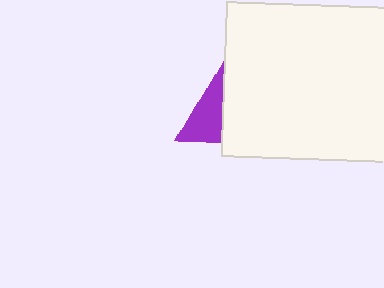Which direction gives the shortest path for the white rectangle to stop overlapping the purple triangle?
Moving right gives the shortest separation.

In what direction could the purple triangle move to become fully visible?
The purple triangle could move left. That would shift it out from behind the white rectangle entirely.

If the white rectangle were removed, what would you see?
You would see the complete purple triangle.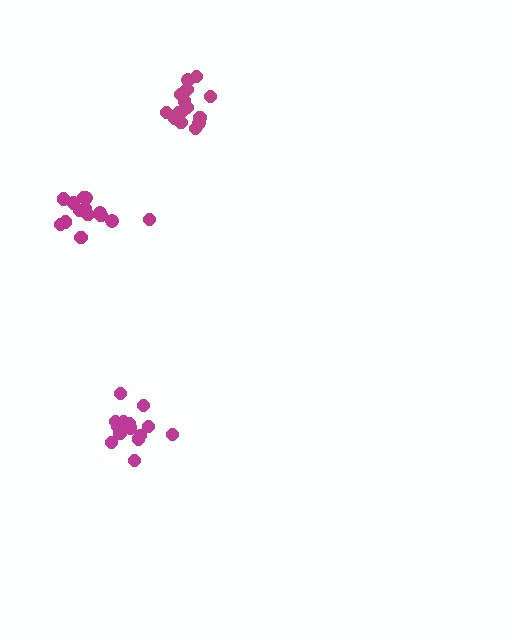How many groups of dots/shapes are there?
There are 3 groups.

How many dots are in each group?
Group 1: 15 dots, Group 2: 14 dots, Group 3: 14 dots (43 total).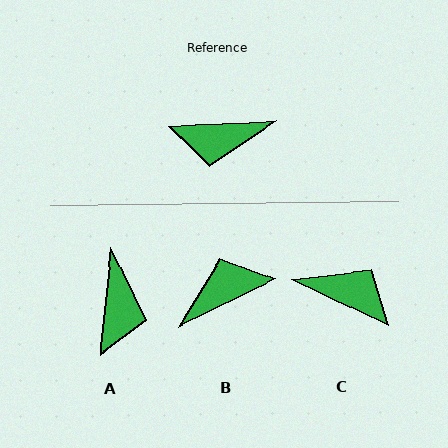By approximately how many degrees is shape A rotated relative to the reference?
Approximately 82 degrees counter-clockwise.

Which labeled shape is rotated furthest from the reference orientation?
B, about 156 degrees away.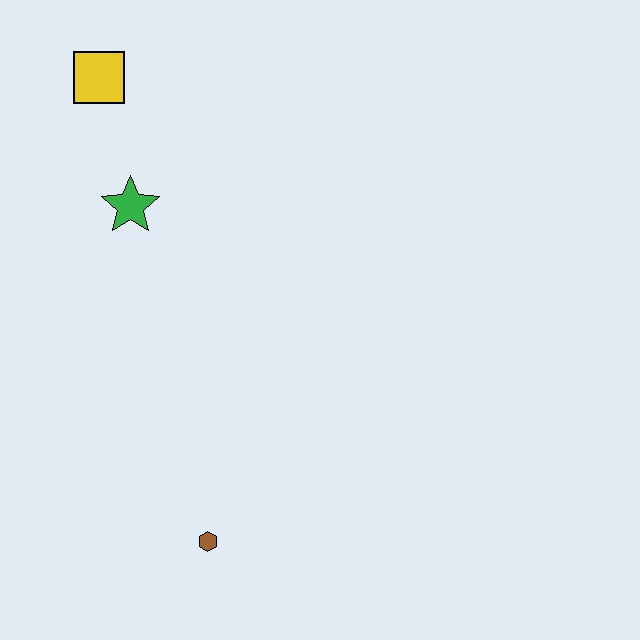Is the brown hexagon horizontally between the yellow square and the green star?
No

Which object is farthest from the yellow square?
The brown hexagon is farthest from the yellow square.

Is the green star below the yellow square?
Yes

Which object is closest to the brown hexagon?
The green star is closest to the brown hexagon.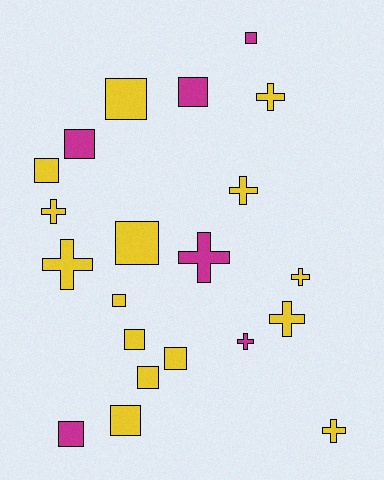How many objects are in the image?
There are 21 objects.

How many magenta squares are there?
There are 4 magenta squares.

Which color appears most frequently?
Yellow, with 15 objects.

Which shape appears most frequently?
Square, with 12 objects.